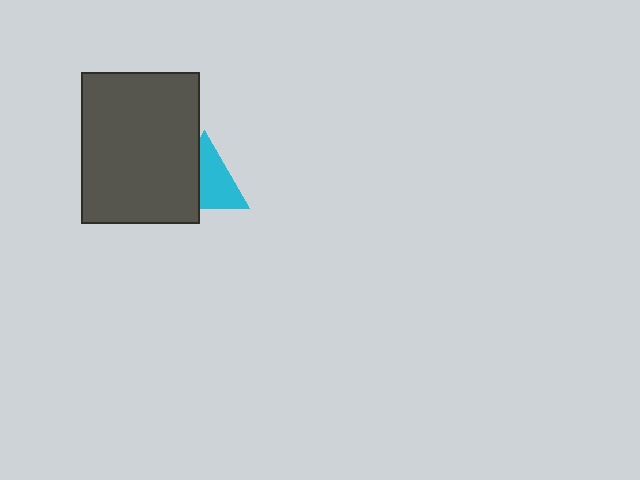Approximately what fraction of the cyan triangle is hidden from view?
Roughly 40% of the cyan triangle is hidden behind the dark gray rectangle.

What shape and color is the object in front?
The object in front is a dark gray rectangle.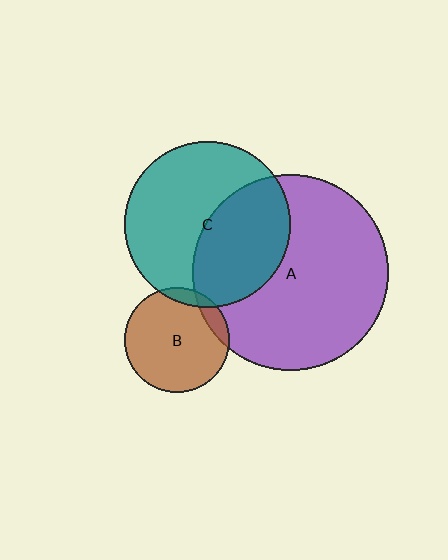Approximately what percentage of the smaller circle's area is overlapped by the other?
Approximately 10%.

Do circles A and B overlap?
Yes.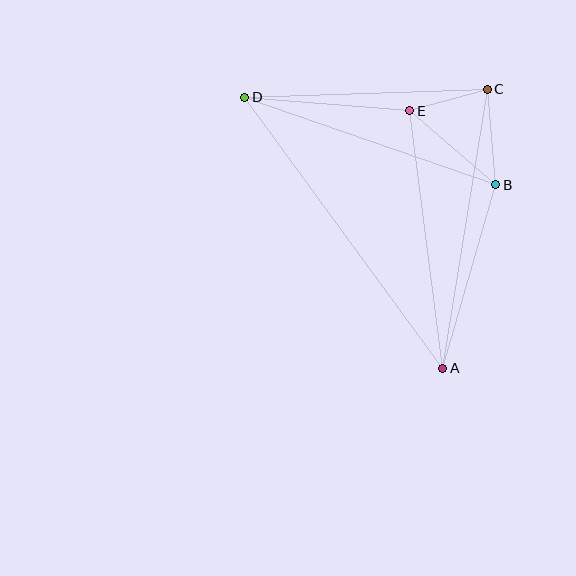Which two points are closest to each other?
Points C and E are closest to each other.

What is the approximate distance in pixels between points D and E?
The distance between D and E is approximately 165 pixels.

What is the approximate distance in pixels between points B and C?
The distance between B and C is approximately 96 pixels.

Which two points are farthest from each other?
Points A and D are farthest from each other.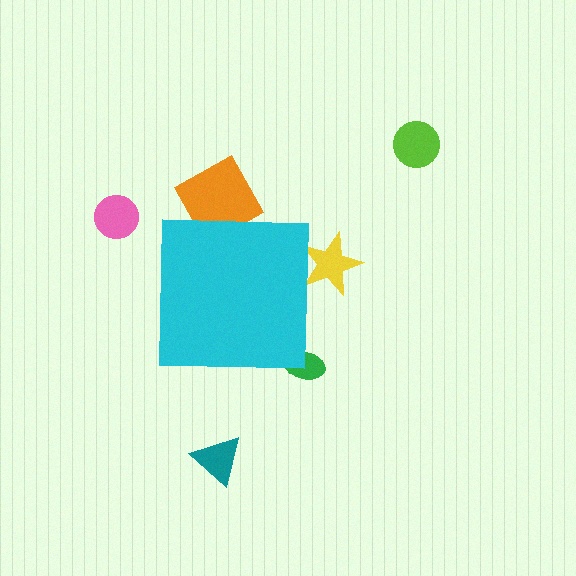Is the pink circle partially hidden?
No, the pink circle is fully visible.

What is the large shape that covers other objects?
A cyan square.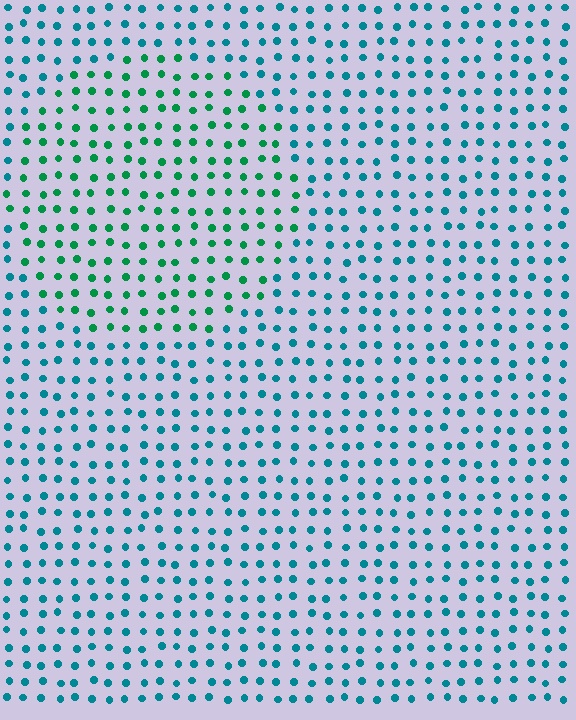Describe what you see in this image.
The image is filled with small teal elements in a uniform arrangement. A circle-shaped region is visible where the elements are tinted to a slightly different hue, forming a subtle color boundary.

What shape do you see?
I see a circle.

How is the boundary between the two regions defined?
The boundary is defined purely by a slight shift in hue (about 38 degrees). Spacing, size, and orientation are identical on both sides.